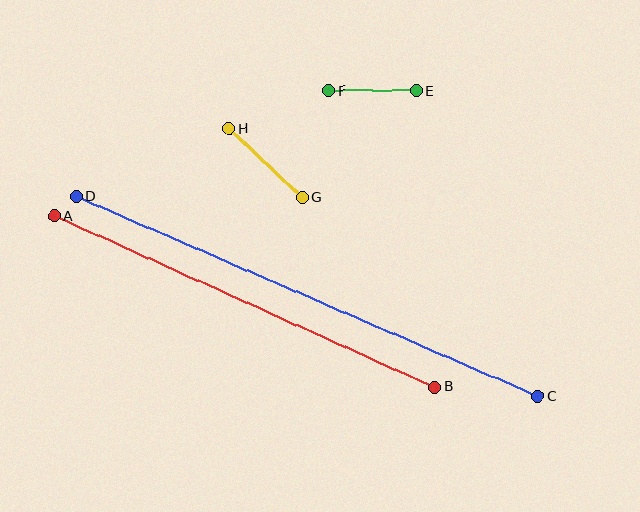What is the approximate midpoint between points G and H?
The midpoint is at approximately (266, 163) pixels.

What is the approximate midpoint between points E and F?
The midpoint is at approximately (372, 91) pixels.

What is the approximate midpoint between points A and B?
The midpoint is at approximately (244, 302) pixels.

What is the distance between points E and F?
The distance is approximately 88 pixels.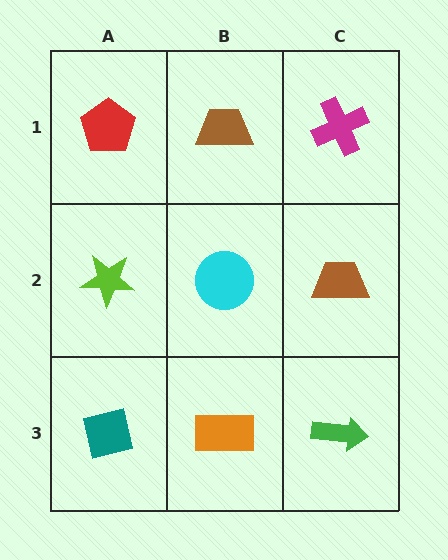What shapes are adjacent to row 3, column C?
A brown trapezoid (row 2, column C), an orange rectangle (row 3, column B).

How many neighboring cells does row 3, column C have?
2.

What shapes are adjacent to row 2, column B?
A brown trapezoid (row 1, column B), an orange rectangle (row 3, column B), a lime star (row 2, column A), a brown trapezoid (row 2, column C).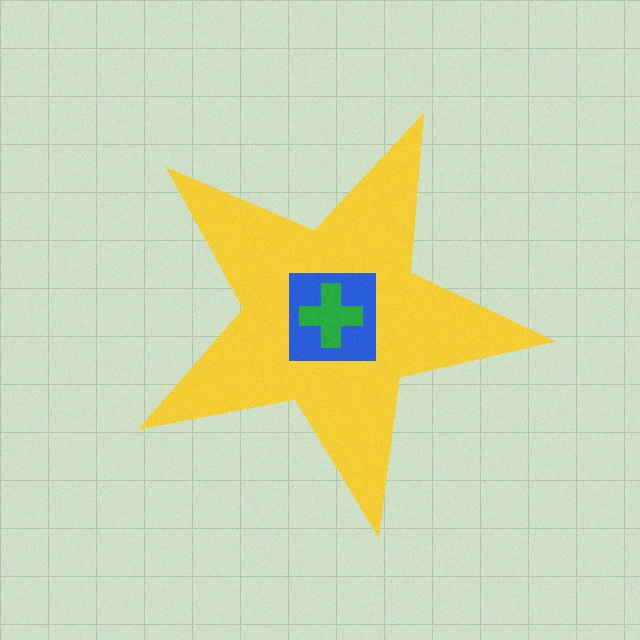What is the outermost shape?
The yellow star.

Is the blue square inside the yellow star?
Yes.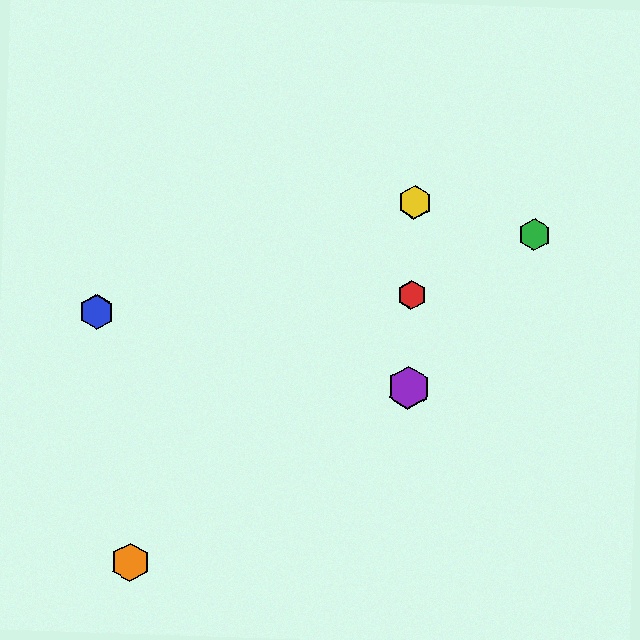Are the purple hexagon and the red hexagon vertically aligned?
Yes, both are at x≈409.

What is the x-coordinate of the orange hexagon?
The orange hexagon is at x≈131.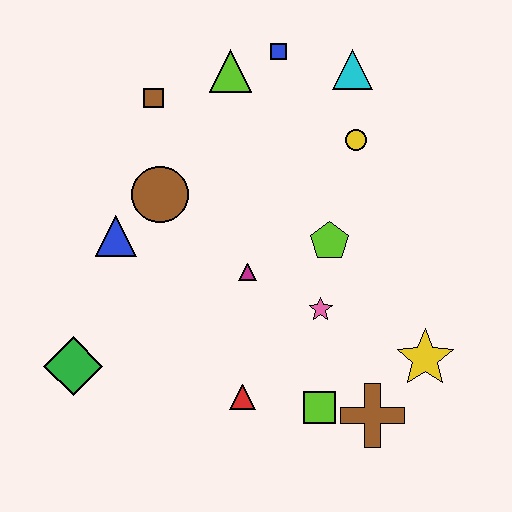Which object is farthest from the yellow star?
The brown square is farthest from the yellow star.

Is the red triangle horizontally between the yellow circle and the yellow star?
No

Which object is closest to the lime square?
The brown cross is closest to the lime square.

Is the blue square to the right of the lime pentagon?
No